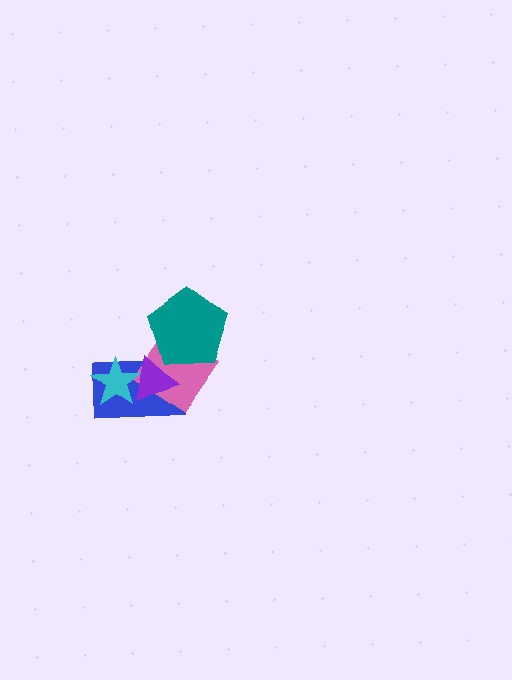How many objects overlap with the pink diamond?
4 objects overlap with the pink diamond.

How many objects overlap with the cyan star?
3 objects overlap with the cyan star.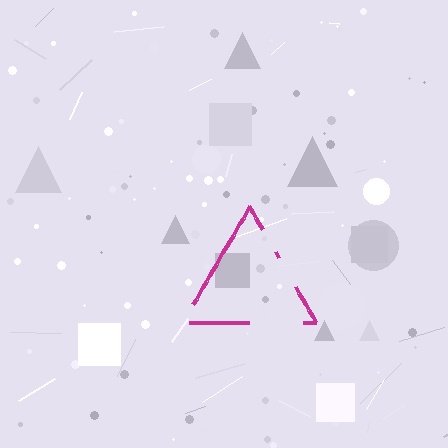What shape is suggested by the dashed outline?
The dashed outline suggests a triangle.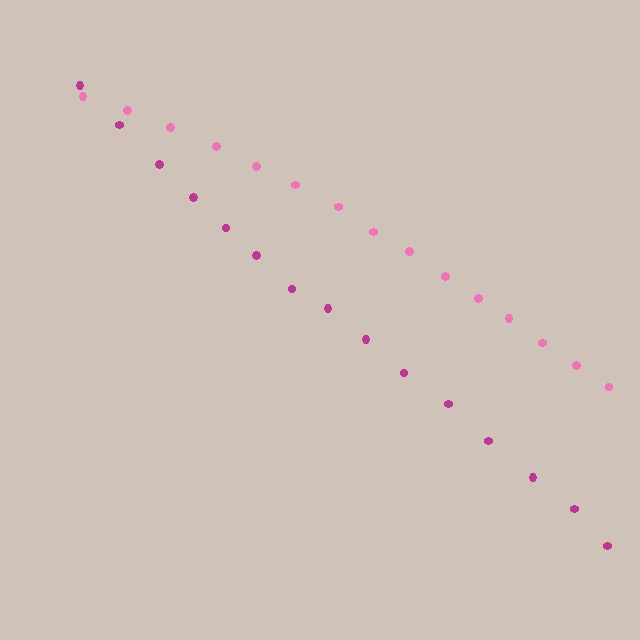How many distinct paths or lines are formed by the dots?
There are 2 distinct paths.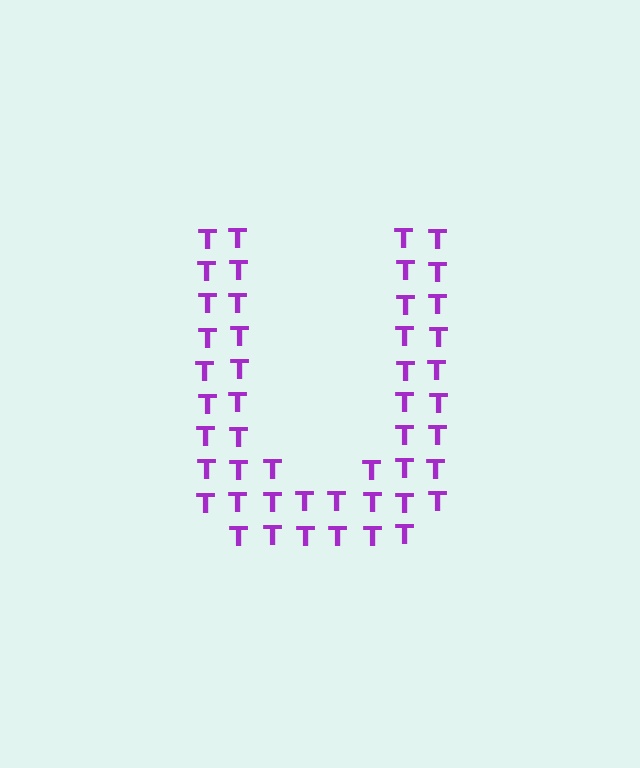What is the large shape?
The large shape is the letter U.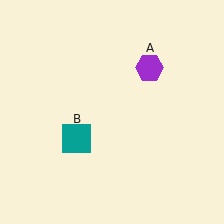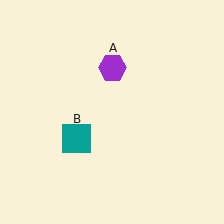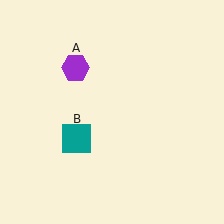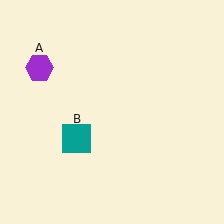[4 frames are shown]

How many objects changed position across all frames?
1 object changed position: purple hexagon (object A).